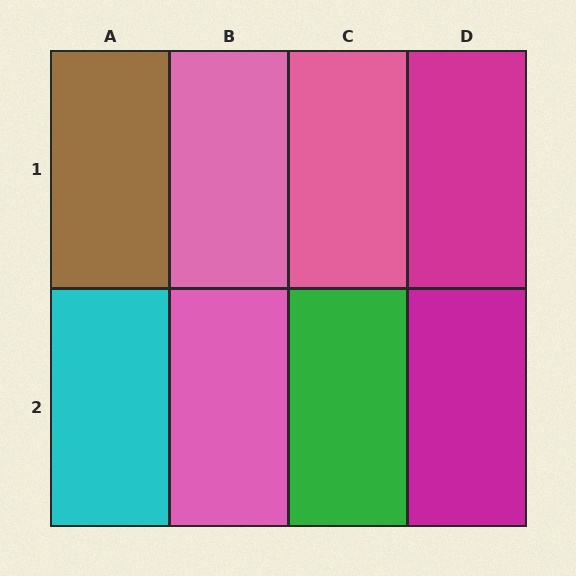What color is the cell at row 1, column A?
Brown.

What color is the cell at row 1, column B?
Pink.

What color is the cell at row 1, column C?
Pink.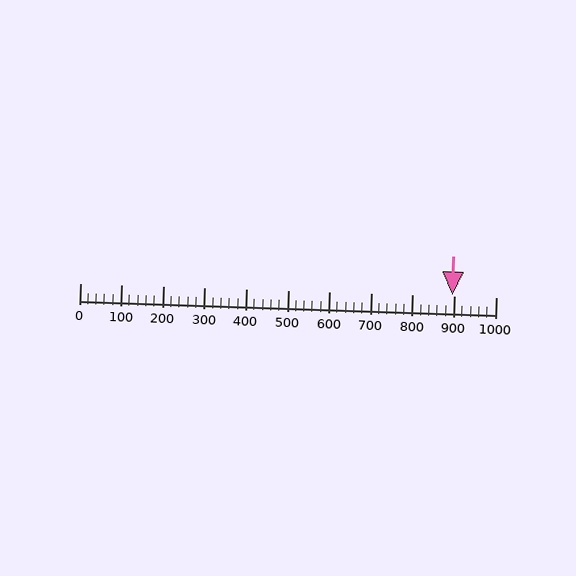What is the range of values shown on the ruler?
The ruler shows values from 0 to 1000.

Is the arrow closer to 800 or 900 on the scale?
The arrow is closer to 900.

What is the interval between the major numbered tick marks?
The major tick marks are spaced 100 units apart.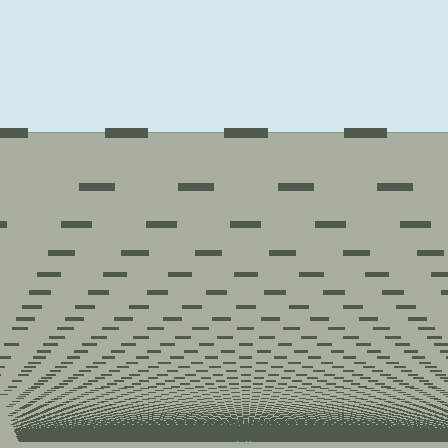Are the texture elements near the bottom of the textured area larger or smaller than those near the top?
Smaller. The gradient is inverted — elements near the bottom are smaller and denser.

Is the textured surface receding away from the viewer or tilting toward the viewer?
The surface appears to tilt toward the viewer. Texture elements get larger and sparser toward the top.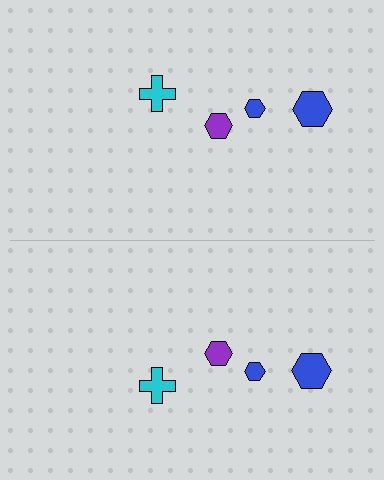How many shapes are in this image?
There are 8 shapes in this image.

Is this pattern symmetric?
Yes, this pattern has bilateral (reflection) symmetry.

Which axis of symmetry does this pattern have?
The pattern has a horizontal axis of symmetry running through the center of the image.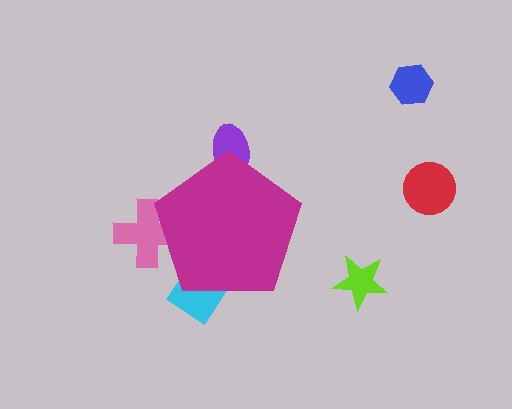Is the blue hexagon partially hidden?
No, the blue hexagon is fully visible.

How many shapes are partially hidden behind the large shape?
3 shapes are partially hidden.